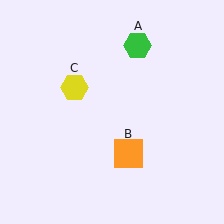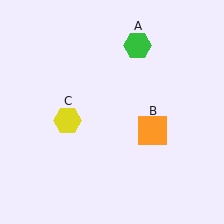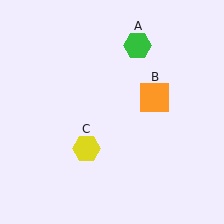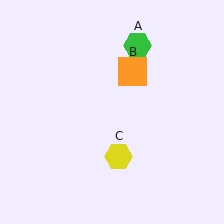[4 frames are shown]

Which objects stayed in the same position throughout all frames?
Green hexagon (object A) remained stationary.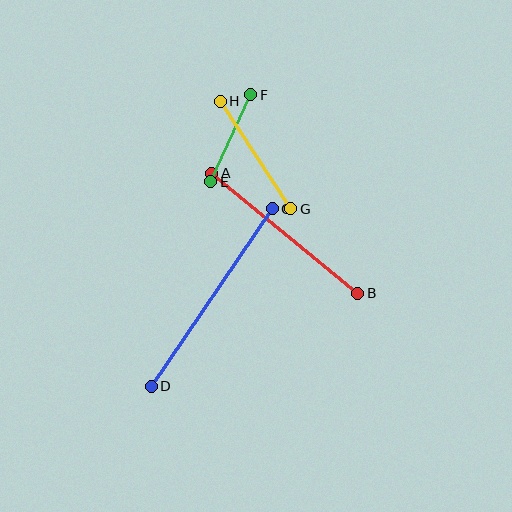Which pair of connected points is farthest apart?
Points C and D are farthest apart.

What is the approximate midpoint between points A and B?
The midpoint is at approximately (285, 233) pixels.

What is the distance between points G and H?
The distance is approximately 128 pixels.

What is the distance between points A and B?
The distance is approximately 189 pixels.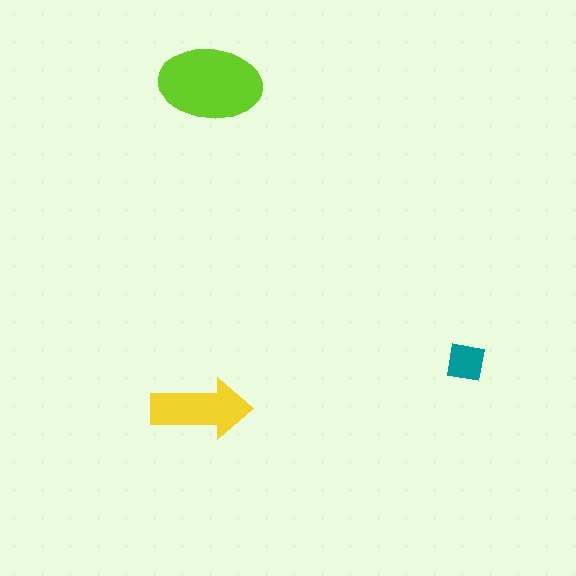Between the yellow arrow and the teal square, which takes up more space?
The yellow arrow.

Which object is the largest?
The lime ellipse.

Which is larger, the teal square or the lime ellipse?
The lime ellipse.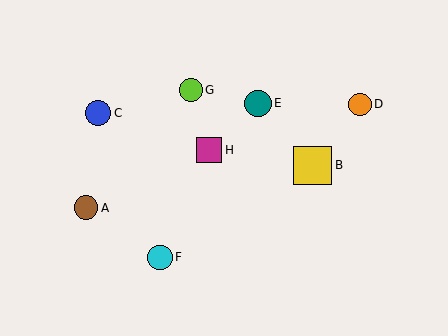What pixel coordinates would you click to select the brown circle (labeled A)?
Click at (86, 208) to select the brown circle A.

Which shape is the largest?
The yellow square (labeled B) is the largest.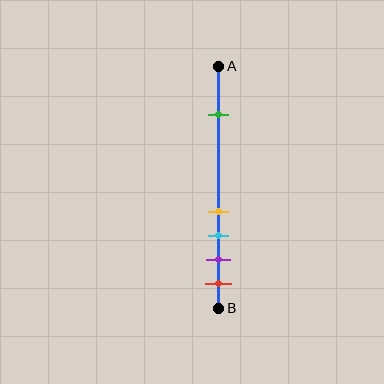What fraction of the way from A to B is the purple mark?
The purple mark is approximately 80% (0.8) of the way from A to B.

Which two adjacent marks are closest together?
The yellow and cyan marks are the closest adjacent pair.